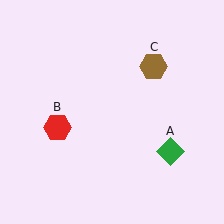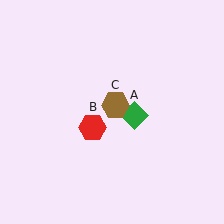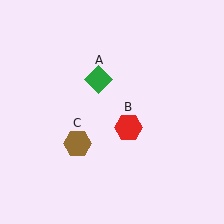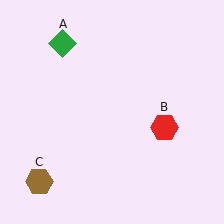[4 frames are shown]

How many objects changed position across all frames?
3 objects changed position: green diamond (object A), red hexagon (object B), brown hexagon (object C).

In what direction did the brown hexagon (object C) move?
The brown hexagon (object C) moved down and to the left.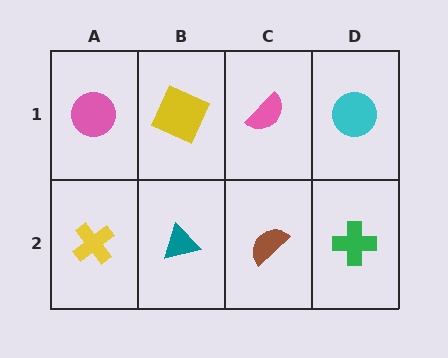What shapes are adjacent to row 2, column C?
A pink semicircle (row 1, column C), a teal triangle (row 2, column B), a green cross (row 2, column D).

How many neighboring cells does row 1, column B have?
3.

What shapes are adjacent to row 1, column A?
A yellow cross (row 2, column A), a yellow square (row 1, column B).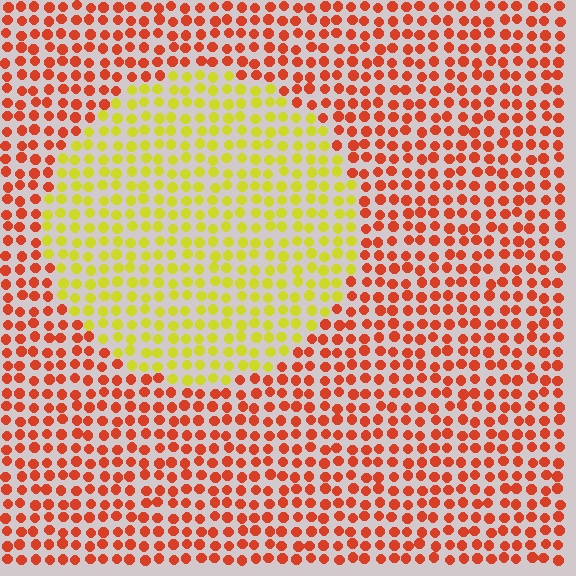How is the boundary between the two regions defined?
The boundary is defined purely by a slight shift in hue (about 56 degrees). Spacing, size, and orientation are identical on both sides.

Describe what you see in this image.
The image is filled with small red elements in a uniform arrangement. A circle-shaped region is visible where the elements are tinted to a slightly different hue, forming a subtle color boundary.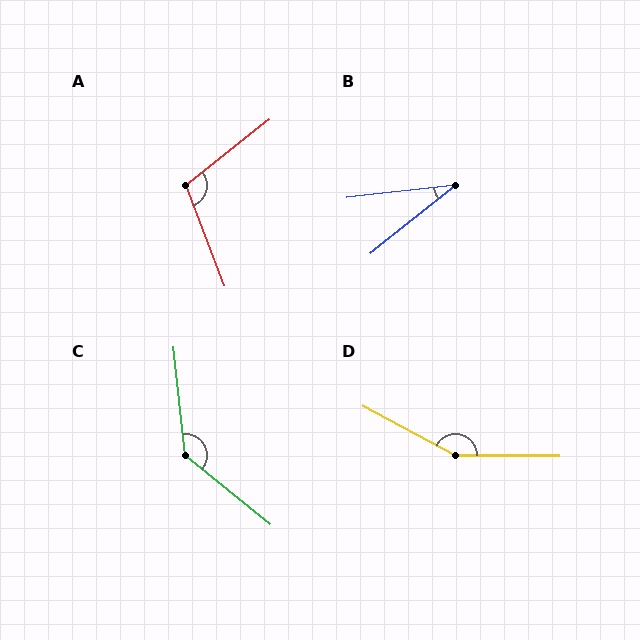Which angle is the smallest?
B, at approximately 32 degrees.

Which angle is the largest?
D, at approximately 152 degrees.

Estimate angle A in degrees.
Approximately 107 degrees.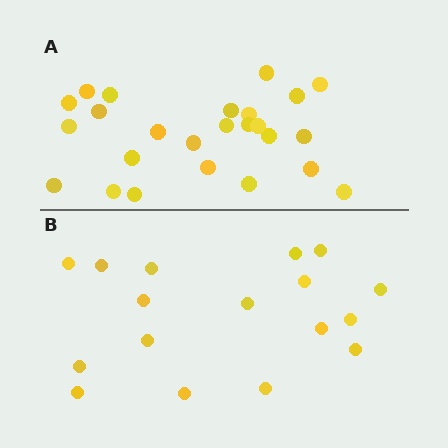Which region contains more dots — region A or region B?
Region A (the top region) has more dots.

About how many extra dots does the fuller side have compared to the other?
Region A has roughly 8 or so more dots than region B.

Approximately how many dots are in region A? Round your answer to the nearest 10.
About 20 dots. (The exact count is 25, which rounds to 20.)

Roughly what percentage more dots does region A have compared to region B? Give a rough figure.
About 45% more.